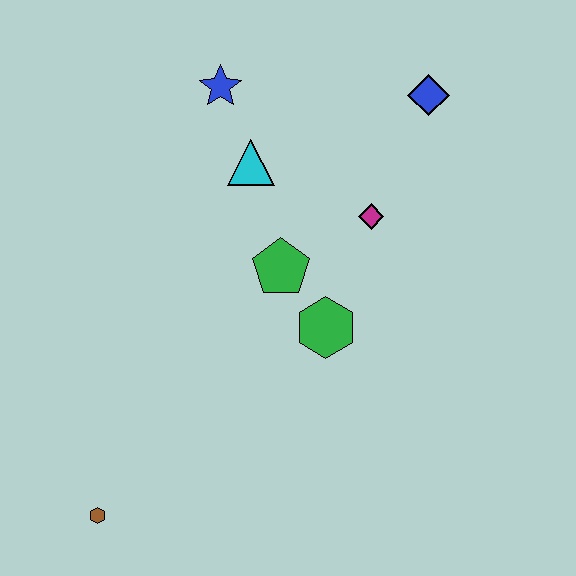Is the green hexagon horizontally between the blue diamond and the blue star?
Yes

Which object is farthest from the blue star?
The brown hexagon is farthest from the blue star.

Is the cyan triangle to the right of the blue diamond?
No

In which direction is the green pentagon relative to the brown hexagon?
The green pentagon is above the brown hexagon.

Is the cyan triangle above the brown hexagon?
Yes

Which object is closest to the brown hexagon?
The green hexagon is closest to the brown hexagon.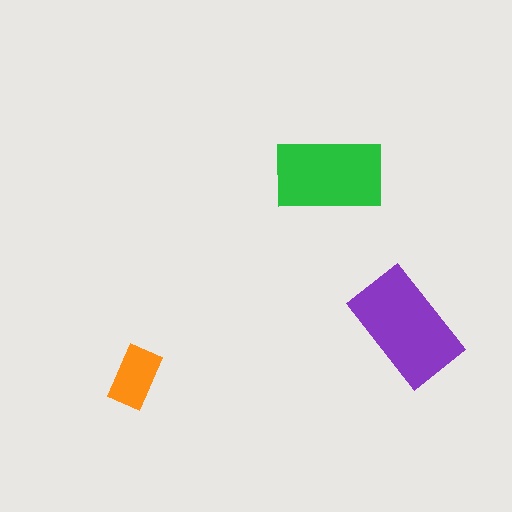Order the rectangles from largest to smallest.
the purple one, the green one, the orange one.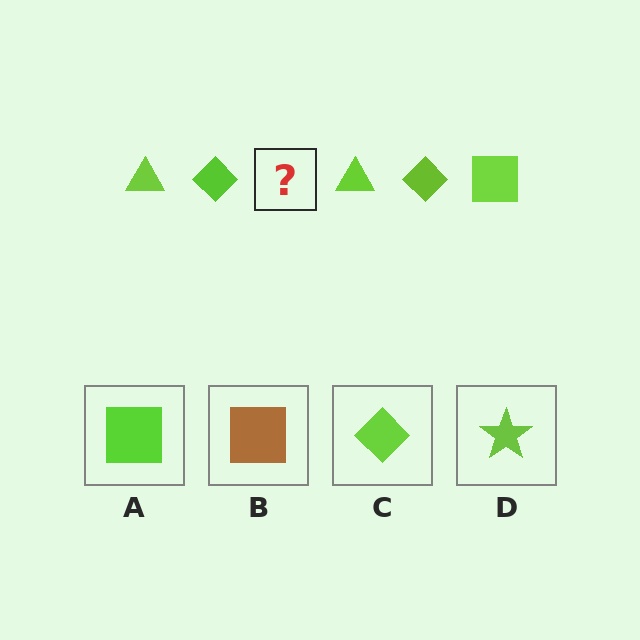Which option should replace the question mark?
Option A.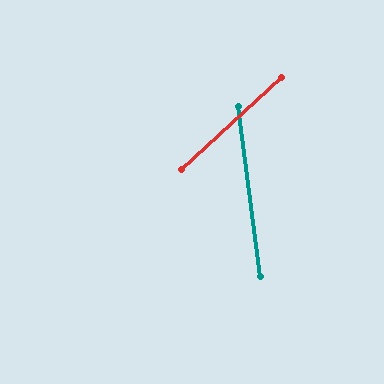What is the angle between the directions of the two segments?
Approximately 55 degrees.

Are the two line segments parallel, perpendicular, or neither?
Neither parallel nor perpendicular — they differ by about 55°.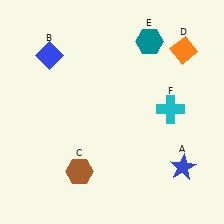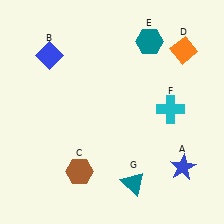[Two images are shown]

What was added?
A teal triangle (G) was added in Image 2.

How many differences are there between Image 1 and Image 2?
There is 1 difference between the two images.